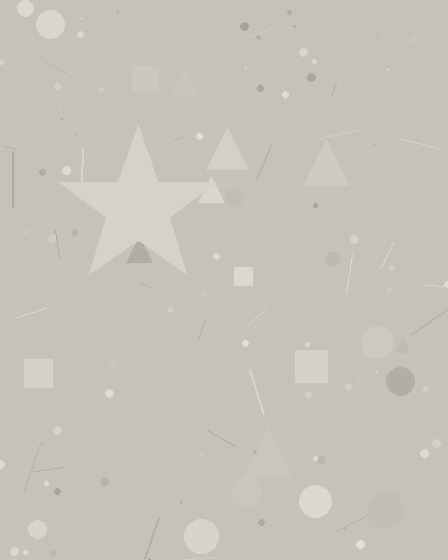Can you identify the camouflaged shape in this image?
The camouflaged shape is a star.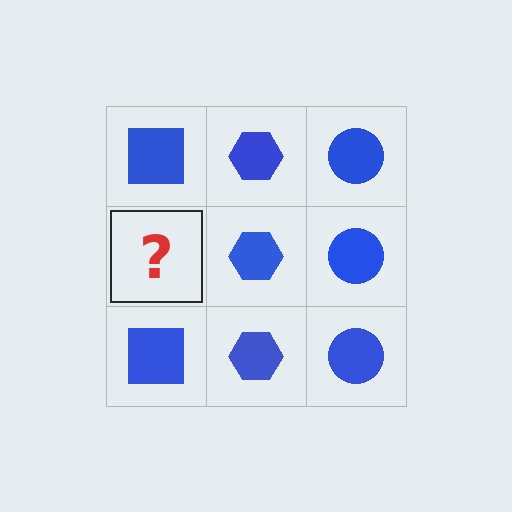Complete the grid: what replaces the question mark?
The question mark should be replaced with a blue square.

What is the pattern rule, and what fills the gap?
The rule is that each column has a consistent shape. The gap should be filled with a blue square.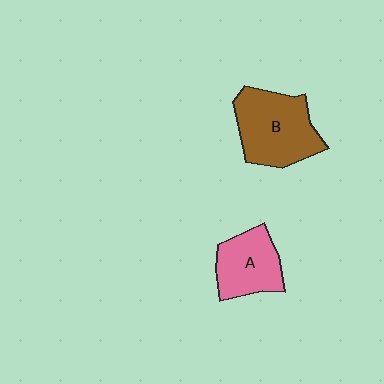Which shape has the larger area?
Shape B (brown).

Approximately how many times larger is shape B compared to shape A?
Approximately 1.4 times.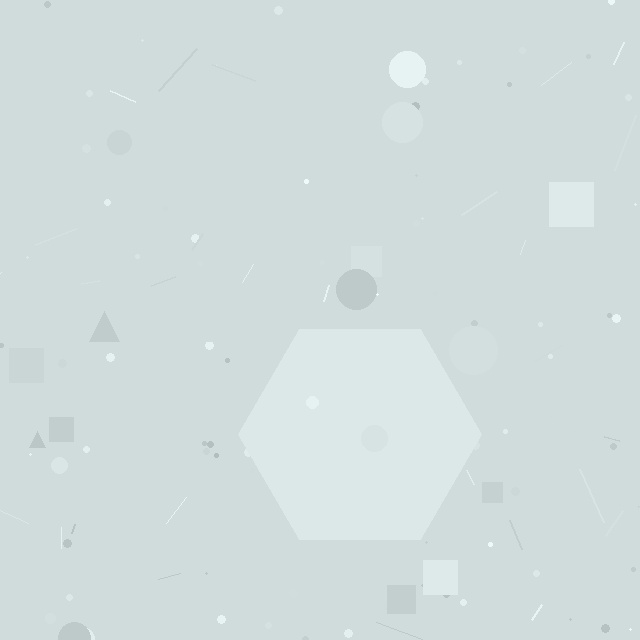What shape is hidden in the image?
A hexagon is hidden in the image.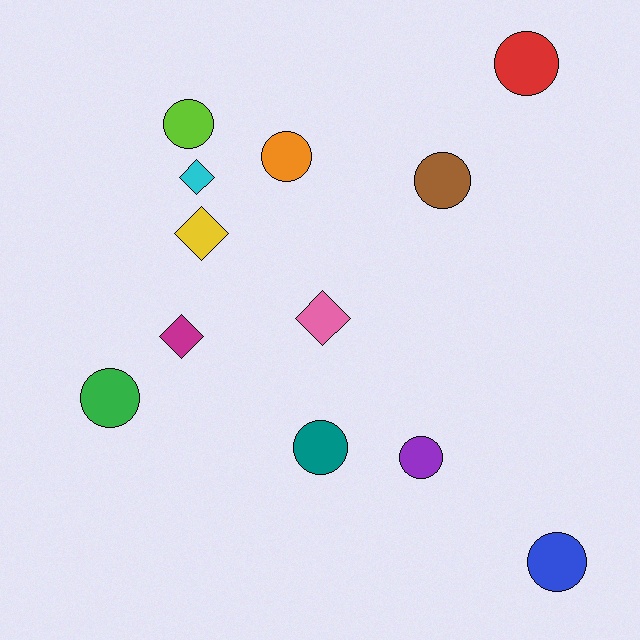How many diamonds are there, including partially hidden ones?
There are 4 diamonds.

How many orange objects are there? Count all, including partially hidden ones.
There is 1 orange object.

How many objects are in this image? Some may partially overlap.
There are 12 objects.